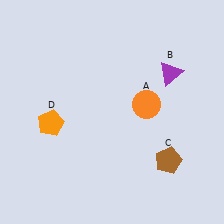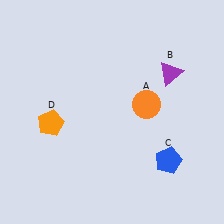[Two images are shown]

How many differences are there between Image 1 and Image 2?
There is 1 difference between the two images.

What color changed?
The pentagon (C) changed from brown in Image 1 to blue in Image 2.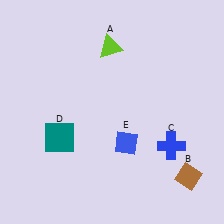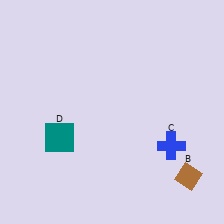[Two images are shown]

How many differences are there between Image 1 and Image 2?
There are 2 differences between the two images.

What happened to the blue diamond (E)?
The blue diamond (E) was removed in Image 2. It was in the bottom-right area of Image 1.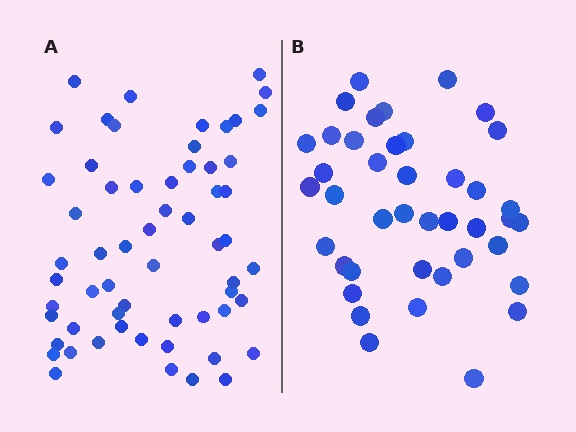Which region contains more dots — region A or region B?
Region A (the left region) has more dots.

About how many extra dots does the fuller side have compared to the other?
Region A has approximately 20 more dots than region B.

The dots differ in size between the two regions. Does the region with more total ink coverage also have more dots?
No. Region B has more total ink coverage because its dots are larger, but region A actually contains more individual dots. Total area can be misleading — the number of items is what matters here.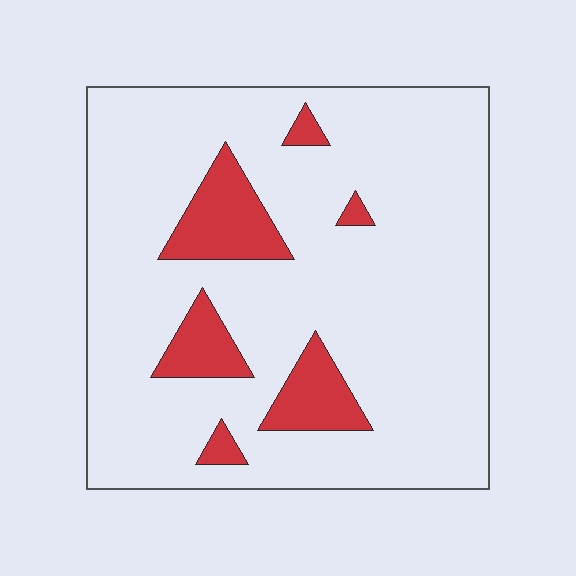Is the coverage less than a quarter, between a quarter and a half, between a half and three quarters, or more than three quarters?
Less than a quarter.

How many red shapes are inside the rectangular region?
6.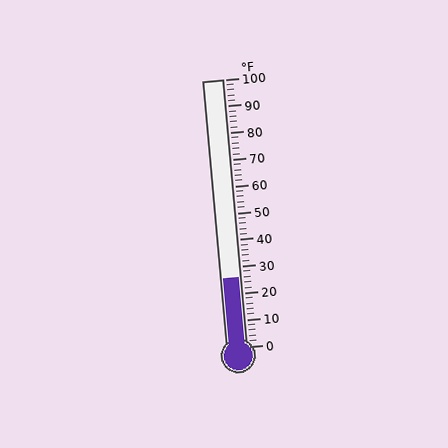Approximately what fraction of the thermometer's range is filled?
The thermometer is filled to approximately 25% of its range.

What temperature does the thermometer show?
The thermometer shows approximately 26°F.